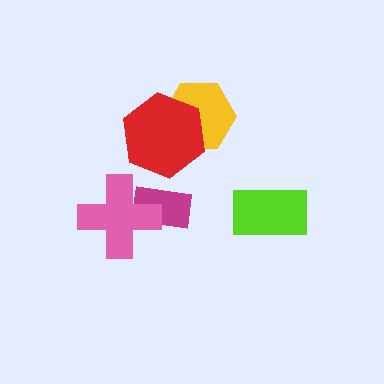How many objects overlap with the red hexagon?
1 object overlaps with the red hexagon.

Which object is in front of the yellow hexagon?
The red hexagon is in front of the yellow hexagon.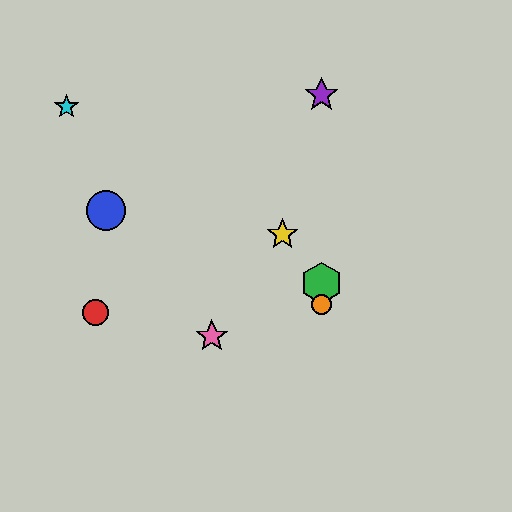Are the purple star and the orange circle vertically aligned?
Yes, both are at x≈321.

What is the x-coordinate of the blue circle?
The blue circle is at x≈106.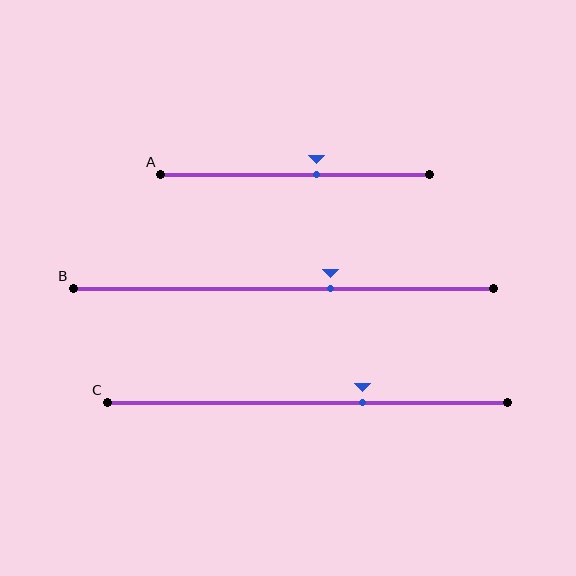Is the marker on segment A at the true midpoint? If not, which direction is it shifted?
No, the marker on segment A is shifted to the right by about 8% of the segment length.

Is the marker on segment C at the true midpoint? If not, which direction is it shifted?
No, the marker on segment C is shifted to the right by about 14% of the segment length.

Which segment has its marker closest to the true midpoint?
Segment A has its marker closest to the true midpoint.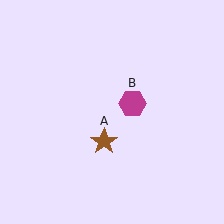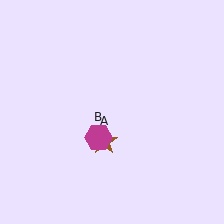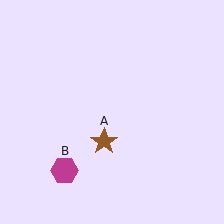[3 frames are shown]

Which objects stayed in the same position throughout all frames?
Brown star (object A) remained stationary.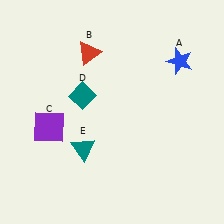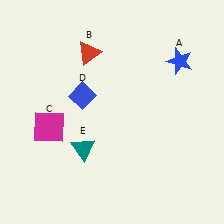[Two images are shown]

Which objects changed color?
C changed from purple to magenta. D changed from teal to blue.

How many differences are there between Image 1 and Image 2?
There are 2 differences between the two images.